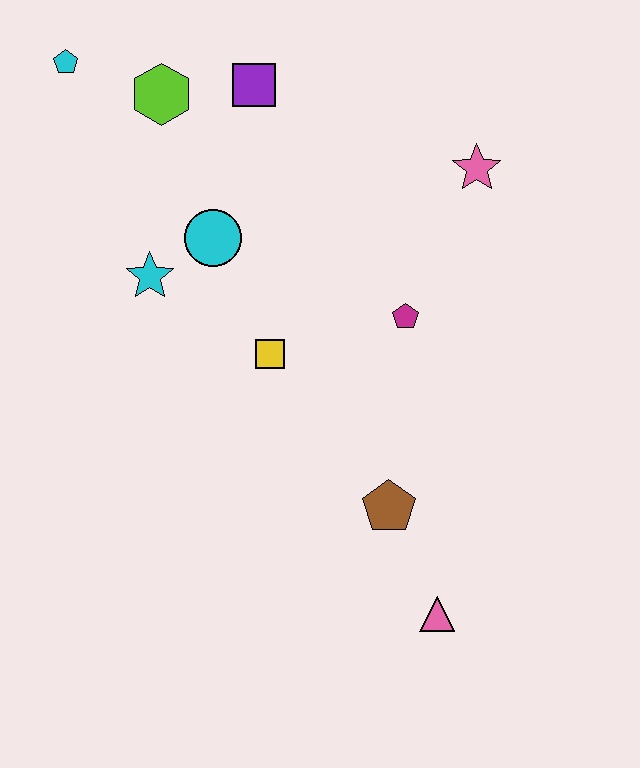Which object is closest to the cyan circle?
The cyan star is closest to the cyan circle.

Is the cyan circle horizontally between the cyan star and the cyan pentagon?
No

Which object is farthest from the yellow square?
The cyan pentagon is farthest from the yellow square.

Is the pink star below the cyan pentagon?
Yes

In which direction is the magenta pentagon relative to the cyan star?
The magenta pentagon is to the right of the cyan star.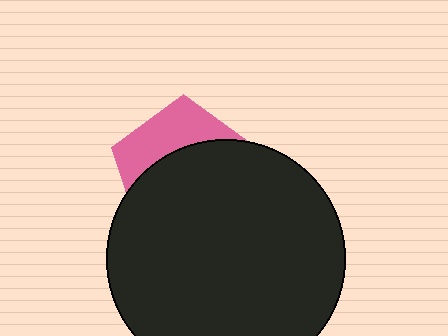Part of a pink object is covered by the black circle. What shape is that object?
It is a pentagon.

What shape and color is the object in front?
The object in front is a black circle.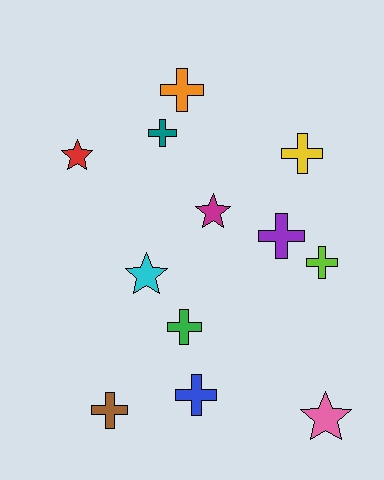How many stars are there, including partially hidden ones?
There are 4 stars.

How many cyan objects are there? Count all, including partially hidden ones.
There is 1 cyan object.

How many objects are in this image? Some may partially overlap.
There are 12 objects.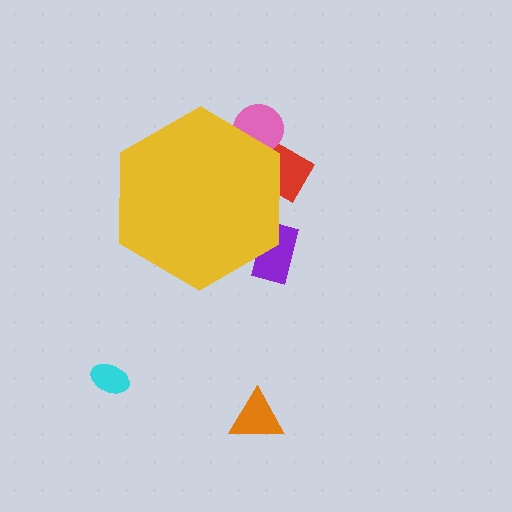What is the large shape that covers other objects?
A yellow hexagon.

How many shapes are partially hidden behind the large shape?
3 shapes are partially hidden.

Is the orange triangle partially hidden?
No, the orange triangle is fully visible.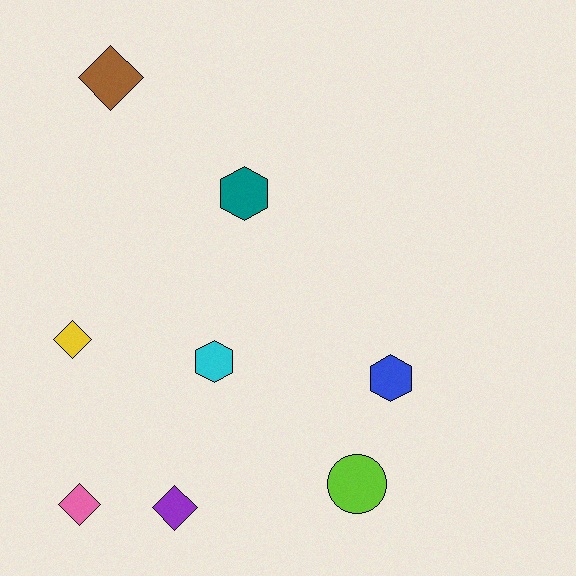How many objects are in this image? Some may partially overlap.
There are 8 objects.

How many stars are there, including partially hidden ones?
There are no stars.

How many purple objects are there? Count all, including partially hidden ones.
There is 1 purple object.